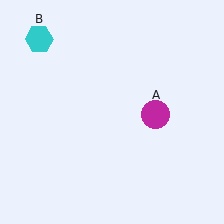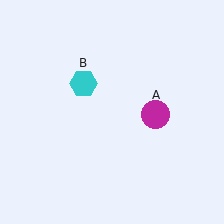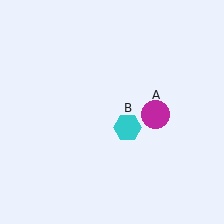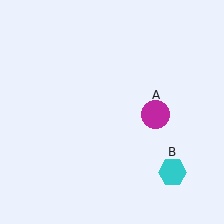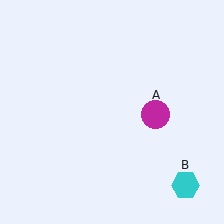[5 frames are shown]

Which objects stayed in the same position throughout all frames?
Magenta circle (object A) remained stationary.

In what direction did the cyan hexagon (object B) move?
The cyan hexagon (object B) moved down and to the right.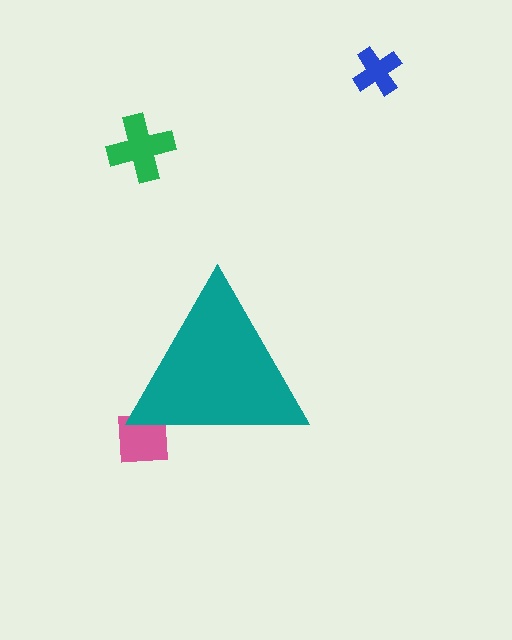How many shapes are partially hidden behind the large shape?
1 shape is partially hidden.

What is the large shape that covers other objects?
A teal triangle.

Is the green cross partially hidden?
No, the green cross is fully visible.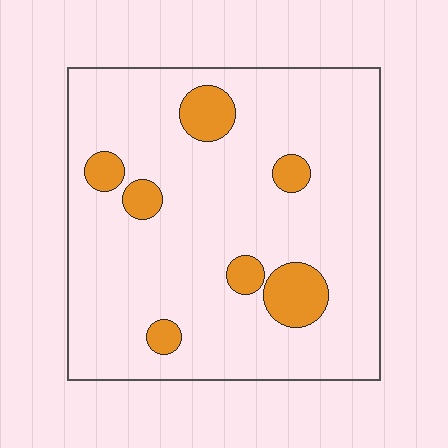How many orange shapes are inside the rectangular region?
7.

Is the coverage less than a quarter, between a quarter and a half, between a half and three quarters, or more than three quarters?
Less than a quarter.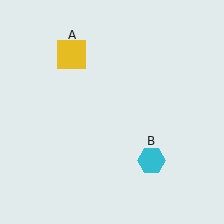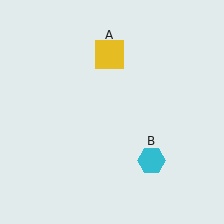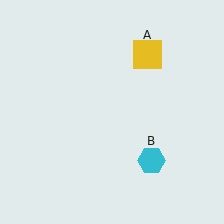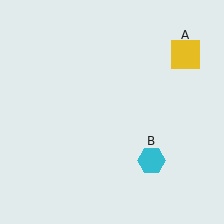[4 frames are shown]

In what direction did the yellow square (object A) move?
The yellow square (object A) moved right.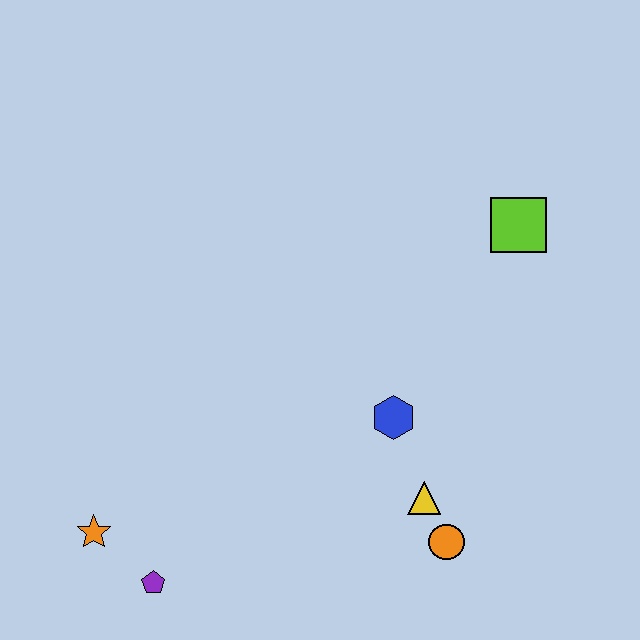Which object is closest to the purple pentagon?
The orange star is closest to the purple pentagon.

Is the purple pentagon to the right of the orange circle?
No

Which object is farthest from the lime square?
The orange star is farthest from the lime square.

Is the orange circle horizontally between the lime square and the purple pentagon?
Yes